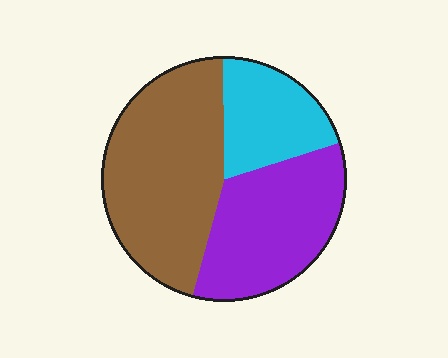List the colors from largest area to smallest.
From largest to smallest: brown, purple, cyan.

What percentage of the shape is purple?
Purple takes up between a third and a half of the shape.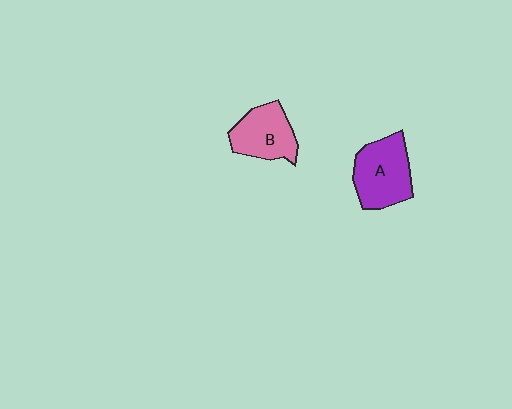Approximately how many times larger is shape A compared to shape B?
Approximately 1.2 times.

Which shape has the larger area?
Shape A (purple).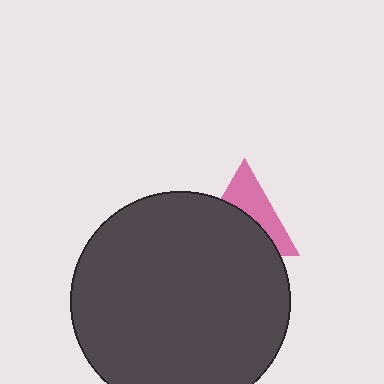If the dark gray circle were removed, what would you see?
You would see the complete pink triangle.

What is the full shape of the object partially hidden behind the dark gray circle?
The partially hidden object is a pink triangle.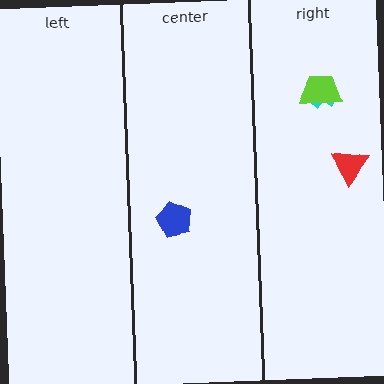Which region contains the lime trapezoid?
The right region.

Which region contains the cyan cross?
The right region.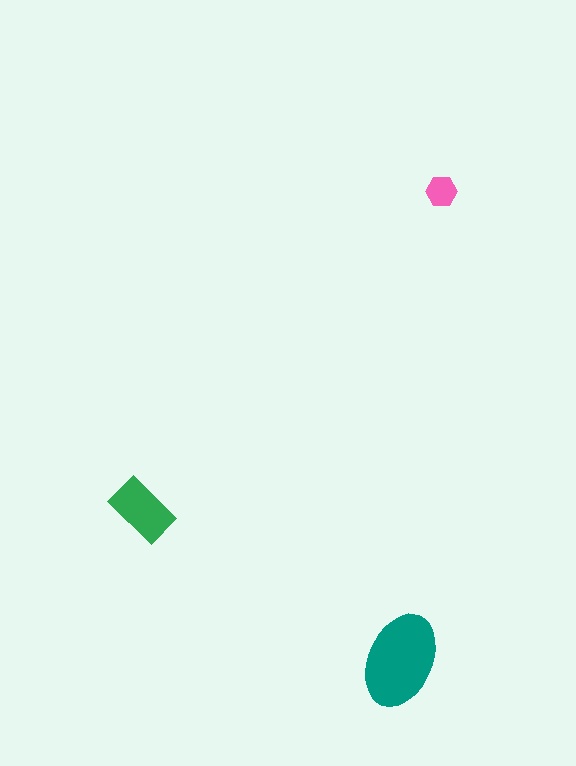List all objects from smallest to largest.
The pink hexagon, the green rectangle, the teal ellipse.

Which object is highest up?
The pink hexagon is topmost.